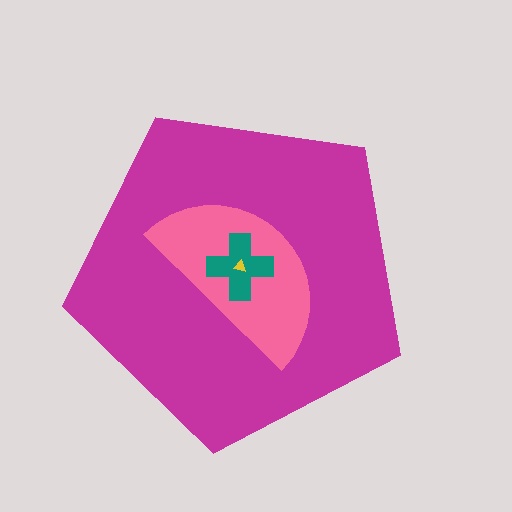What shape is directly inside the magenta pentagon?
The pink semicircle.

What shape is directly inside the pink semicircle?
The teal cross.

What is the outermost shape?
The magenta pentagon.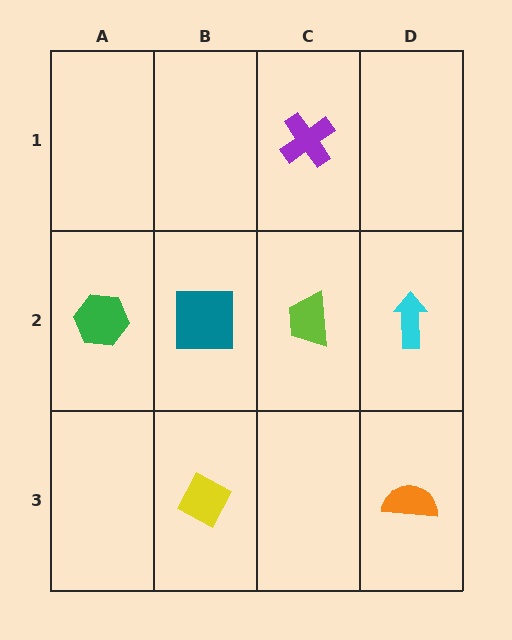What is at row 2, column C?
A lime trapezoid.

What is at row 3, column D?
An orange semicircle.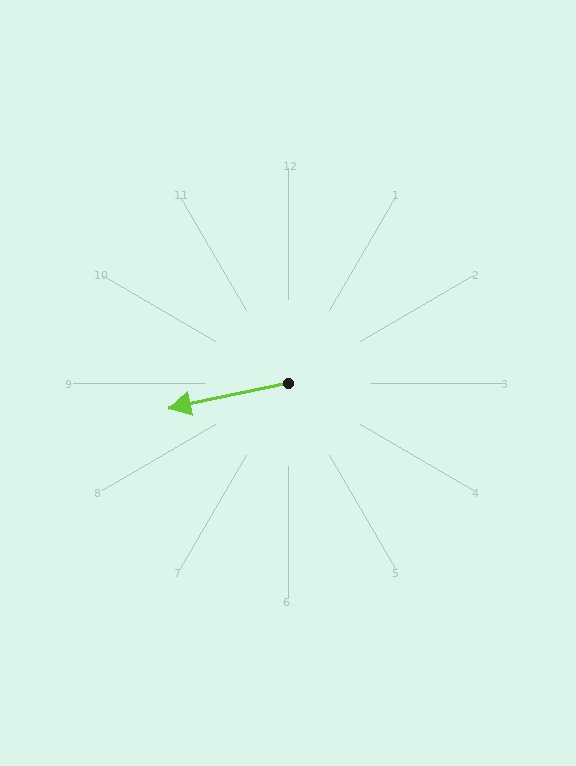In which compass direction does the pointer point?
West.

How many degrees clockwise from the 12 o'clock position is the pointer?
Approximately 258 degrees.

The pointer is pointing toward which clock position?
Roughly 9 o'clock.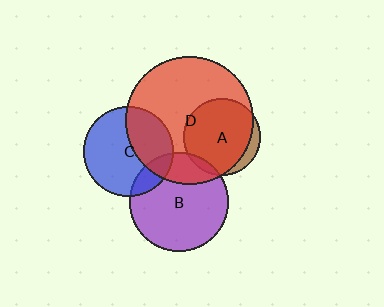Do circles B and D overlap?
Yes.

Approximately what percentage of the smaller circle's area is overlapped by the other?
Approximately 20%.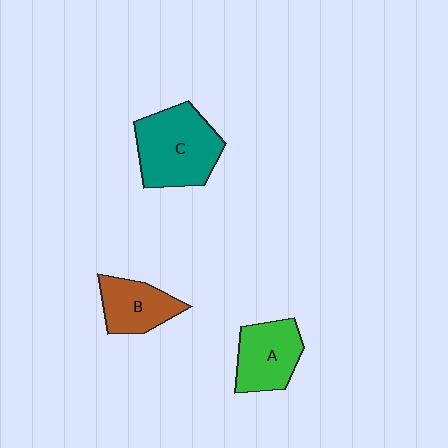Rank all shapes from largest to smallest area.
From largest to smallest: C (teal), A (green), B (brown).